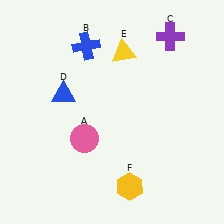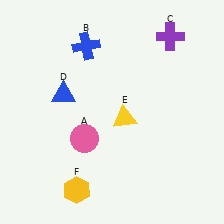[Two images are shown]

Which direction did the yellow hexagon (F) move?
The yellow hexagon (F) moved left.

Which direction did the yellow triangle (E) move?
The yellow triangle (E) moved down.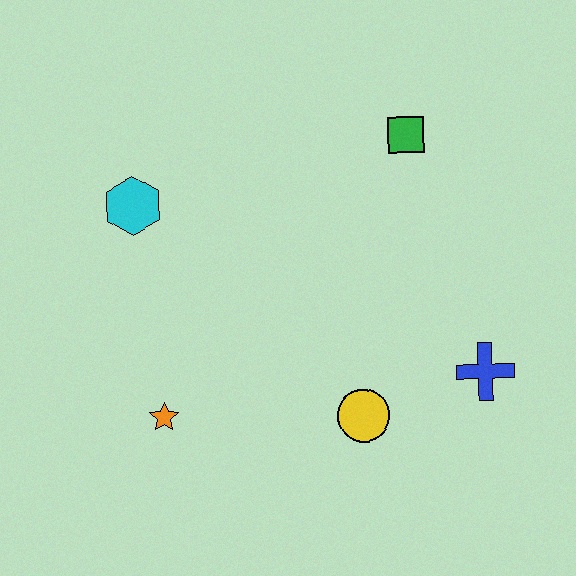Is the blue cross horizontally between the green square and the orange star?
No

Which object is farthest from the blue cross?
The cyan hexagon is farthest from the blue cross.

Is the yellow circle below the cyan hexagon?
Yes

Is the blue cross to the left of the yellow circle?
No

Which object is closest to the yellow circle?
The blue cross is closest to the yellow circle.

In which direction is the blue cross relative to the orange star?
The blue cross is to the right of the orange star.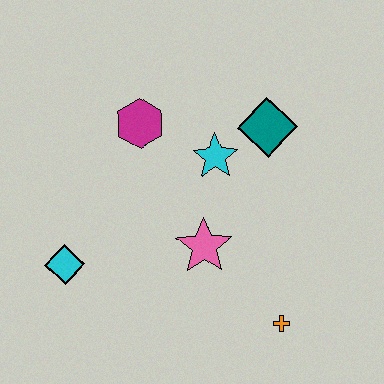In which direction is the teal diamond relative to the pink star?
The teal diamond is above the pink star.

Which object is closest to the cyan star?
The teal diamond is closest to the cyan star.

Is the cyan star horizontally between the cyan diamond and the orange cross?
Yes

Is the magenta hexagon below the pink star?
No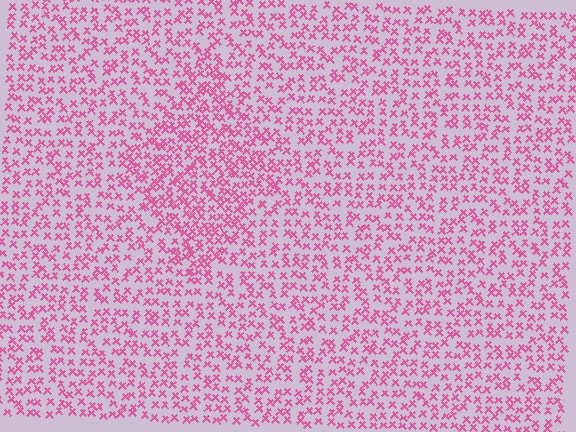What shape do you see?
I see a diamond.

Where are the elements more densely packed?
The elements are more densely packed inside the diamond boundary.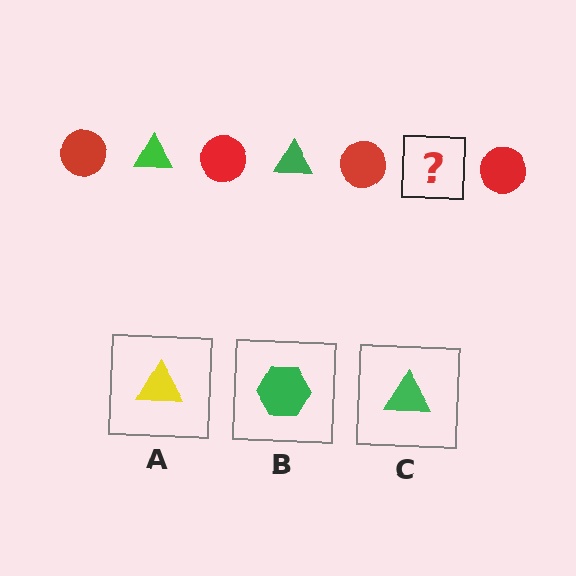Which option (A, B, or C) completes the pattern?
C.